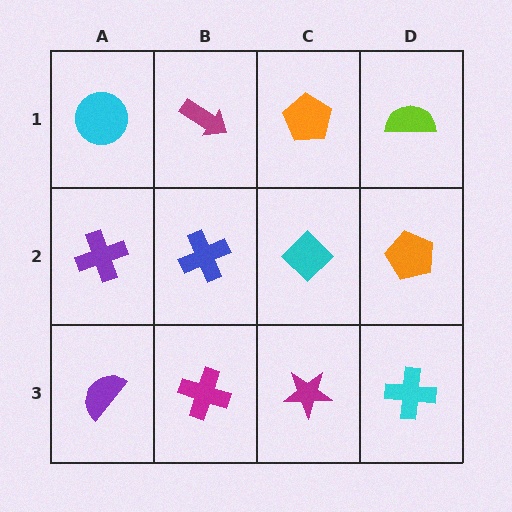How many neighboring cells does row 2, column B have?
4.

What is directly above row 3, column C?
A cyan diamond.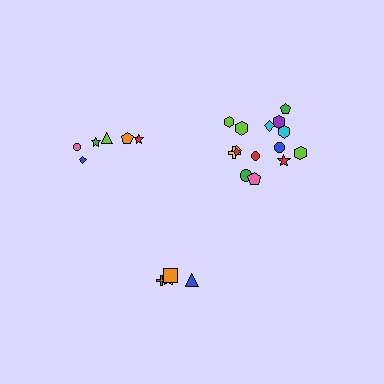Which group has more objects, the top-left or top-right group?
The top-right group.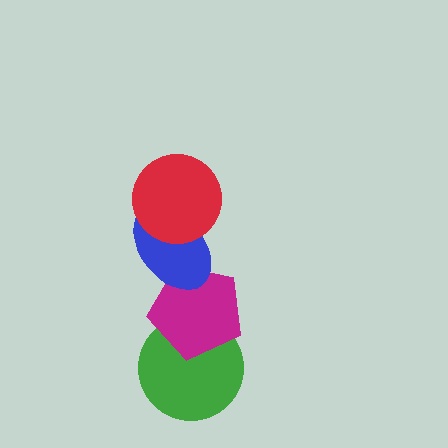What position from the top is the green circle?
The green circle is 4th from the top.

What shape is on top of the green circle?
The magenta pentagon is on top of the green circle.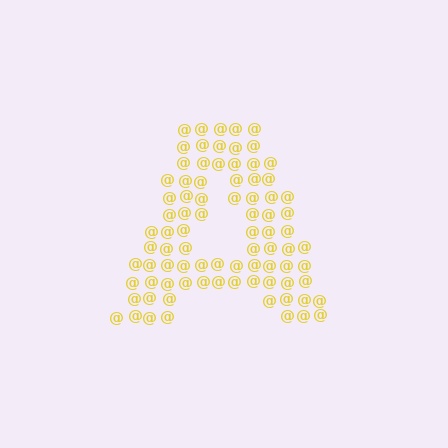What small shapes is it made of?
It is made of small at signs.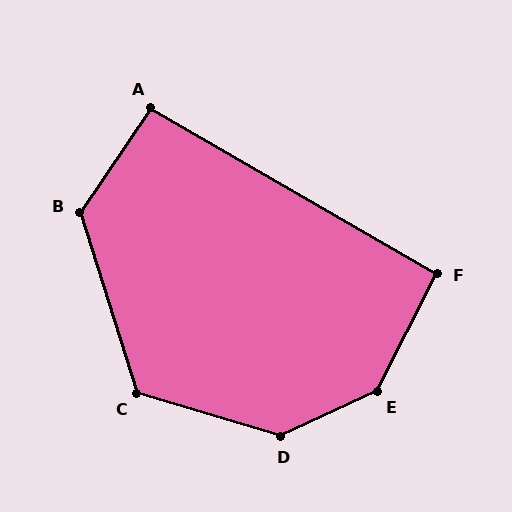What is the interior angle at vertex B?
Approximately 128 degrees (obtuse).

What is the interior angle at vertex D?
Approximately 139 degrees (obtuse).